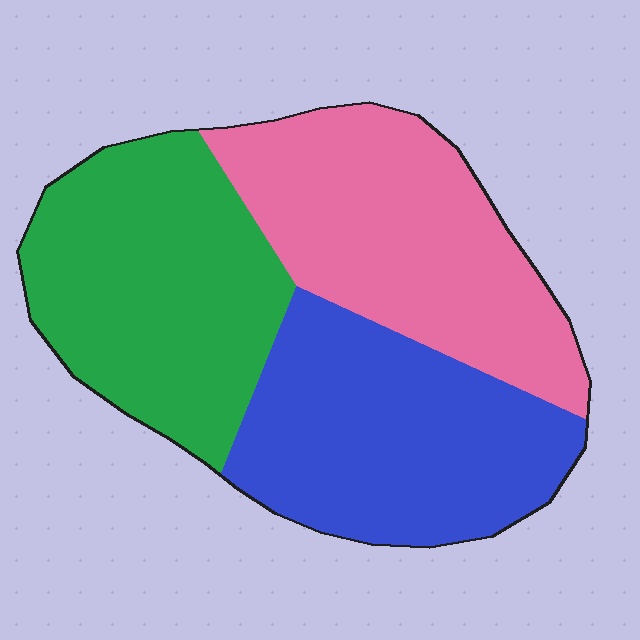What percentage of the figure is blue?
Blue takes up about one third (1/3) of the figure.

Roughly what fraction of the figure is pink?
Pink takes up about one third (1/3) of the figure.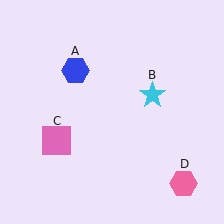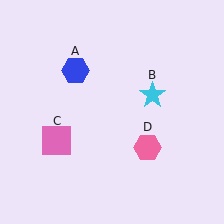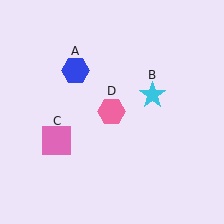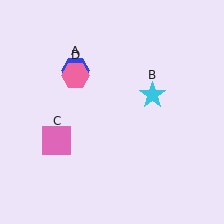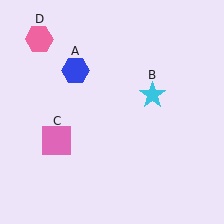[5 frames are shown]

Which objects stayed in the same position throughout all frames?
Blue hexagon (object A) and cyan star (object B) and pink square (object C) remained stationary.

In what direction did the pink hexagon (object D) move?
The pink hexagon (object D) moved up and to the left.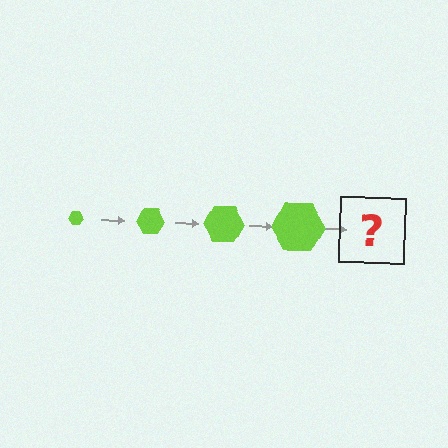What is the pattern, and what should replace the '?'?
The pattern is that the hexagon gets progressively larger each step. The '?' should be a lime hexagon, larger than the previous one.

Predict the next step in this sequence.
The next step is a lime hexagon, larger than the previous one.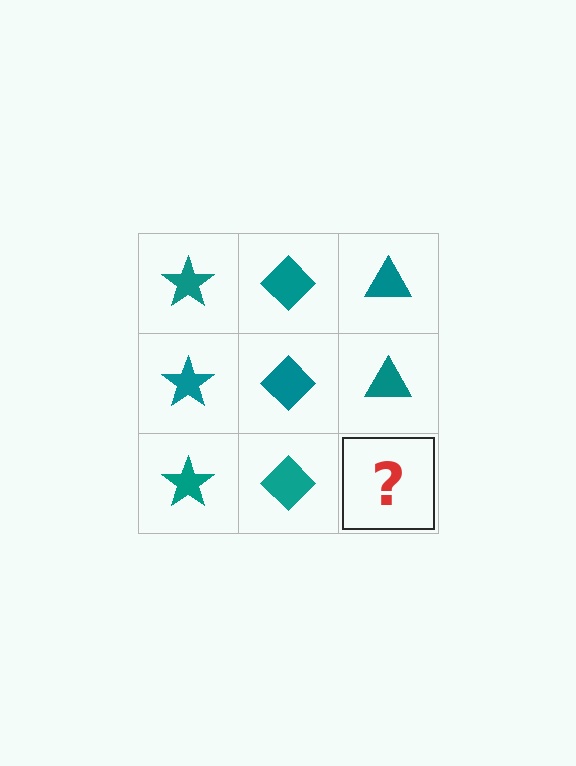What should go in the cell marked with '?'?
The missing cell should contain a teal triangle.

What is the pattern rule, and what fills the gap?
The rule is that each column has a consistent shape. The gap should be filled with a teal triangle.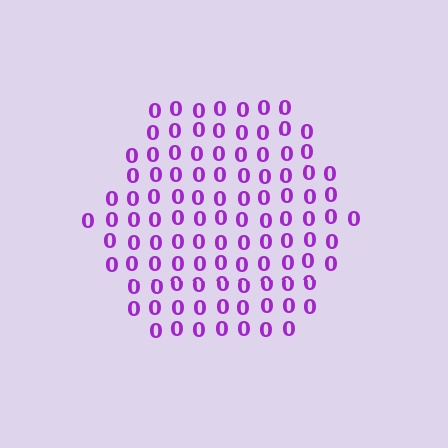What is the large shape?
The large shape is a hexagon.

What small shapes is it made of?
It is made of small digit 0's.